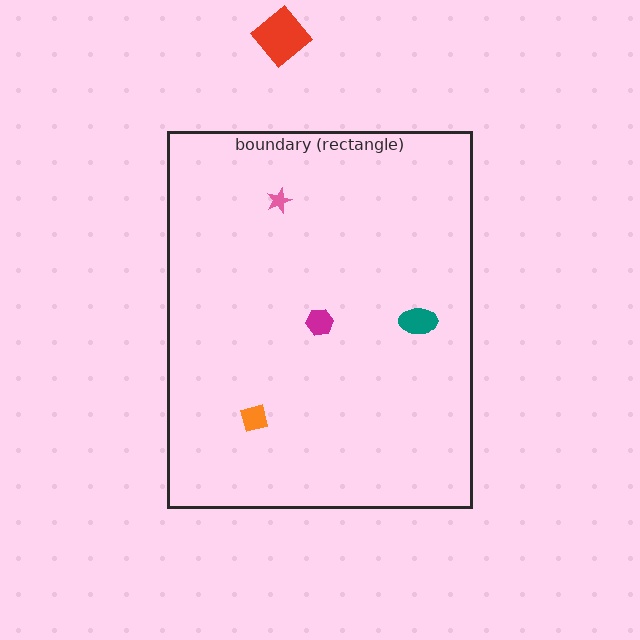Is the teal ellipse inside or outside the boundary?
Inside.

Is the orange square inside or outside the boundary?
Inside.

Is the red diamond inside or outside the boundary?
Outside.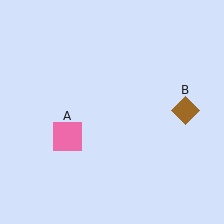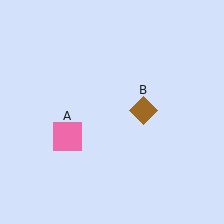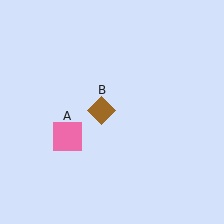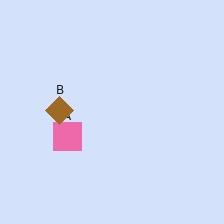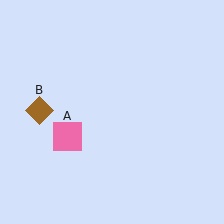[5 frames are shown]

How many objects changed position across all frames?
1 object changed position: brown diamond (object B).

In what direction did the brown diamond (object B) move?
The brown diamond (object B) moved left.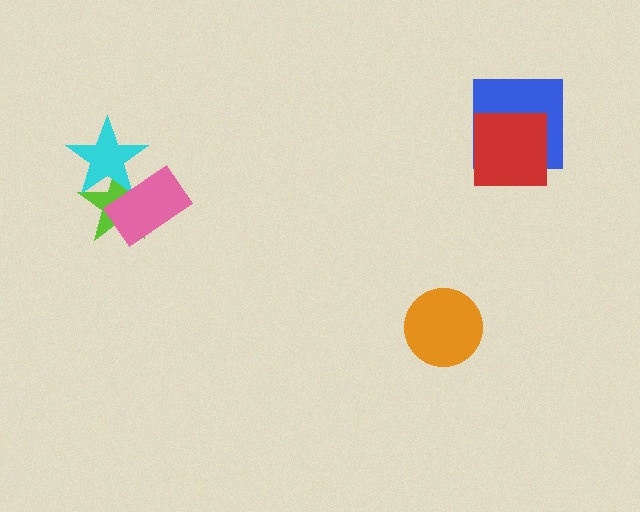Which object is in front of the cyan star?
The pink rectangle is in front of the cyan star.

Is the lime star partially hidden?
Yes, it is partially covered by another shape.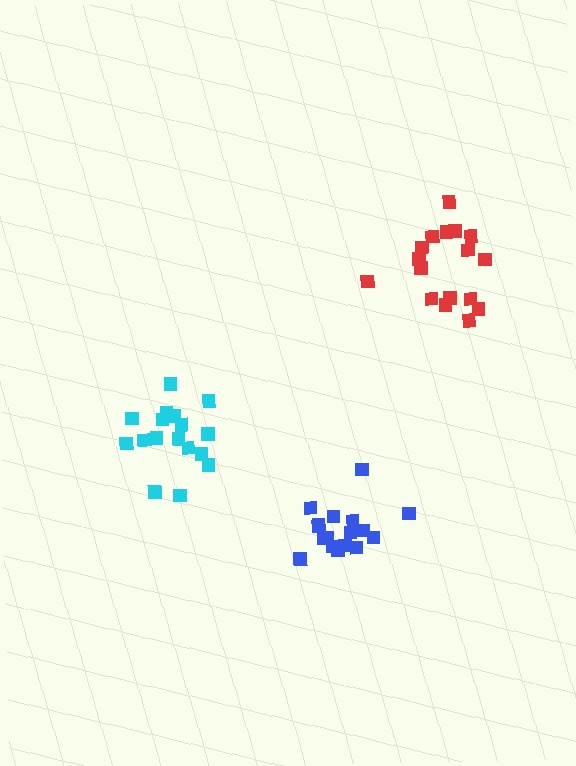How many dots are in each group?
Group 1: 17 dots, Group 2: 17 dots, Group 3: 17 dots (51 total).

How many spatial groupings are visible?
There are 3 spatial groupings.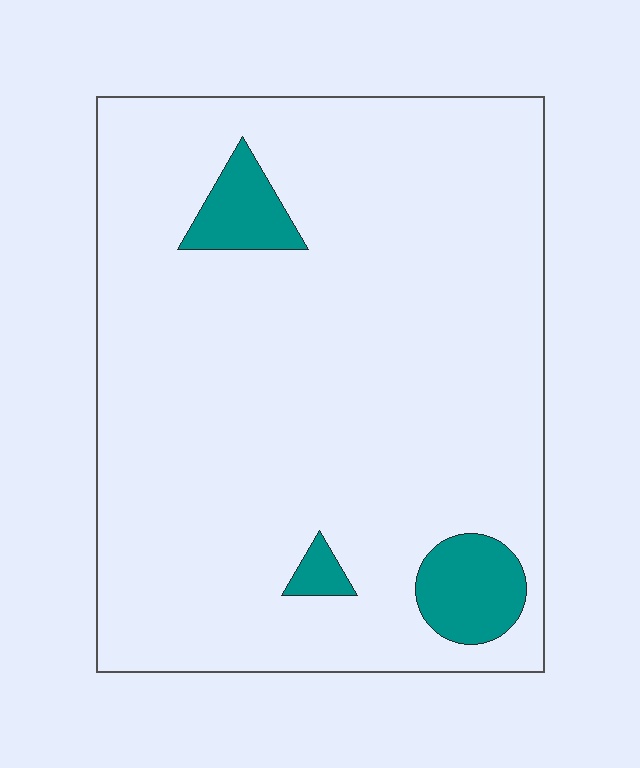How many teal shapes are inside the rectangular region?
3.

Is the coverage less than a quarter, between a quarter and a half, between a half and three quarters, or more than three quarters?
Less than a quarter.